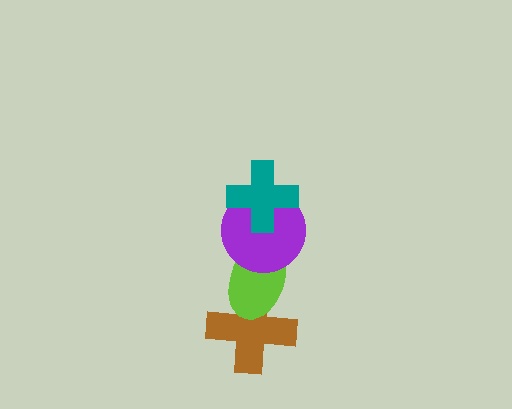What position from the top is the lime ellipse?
The lime ellipse is 3rd from the top.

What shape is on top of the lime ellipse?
The purple circle is on top of the lime ellipse.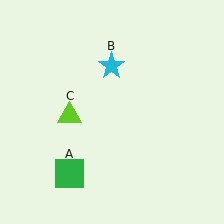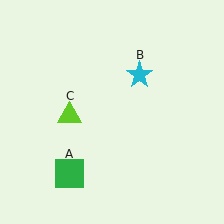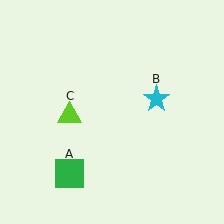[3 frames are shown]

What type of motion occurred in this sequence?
The cyan star (object B) rotated clockwise around the center of the scene.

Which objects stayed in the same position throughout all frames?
Green square (object A) and lime triangle (object C) remained stationary.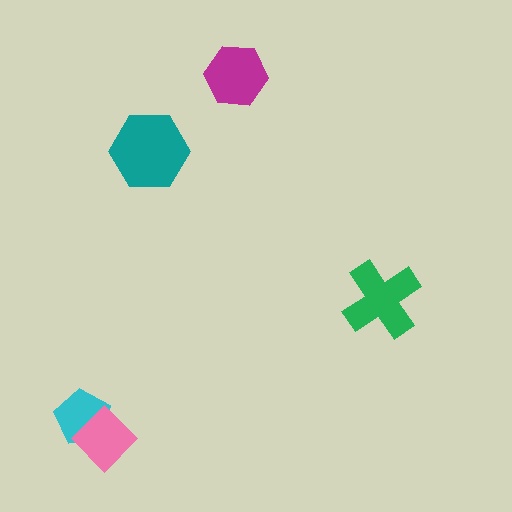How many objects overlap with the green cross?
0 objects overlap with the green cross.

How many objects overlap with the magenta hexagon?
0 objects overlap with the magenta hexagon.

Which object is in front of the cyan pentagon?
The pink diamond is in front of the cyan pentagon.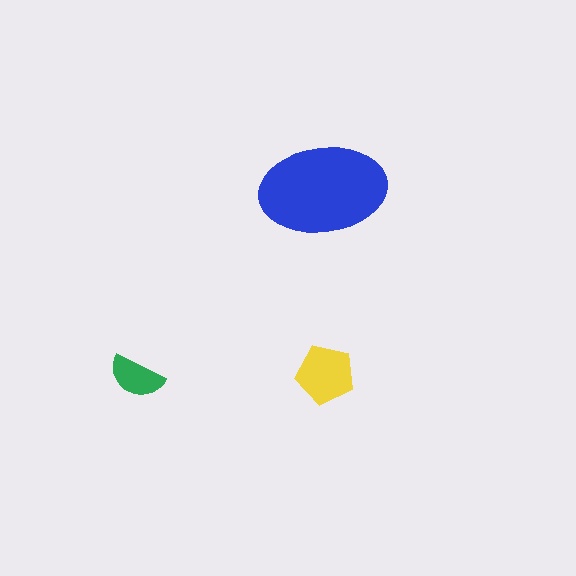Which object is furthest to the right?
The yellow pentagon is rightmost.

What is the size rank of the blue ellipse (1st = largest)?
1st.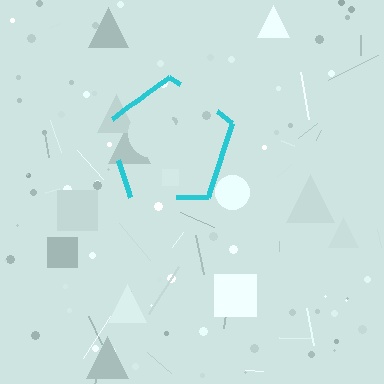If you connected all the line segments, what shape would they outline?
They would outline a pentagon.